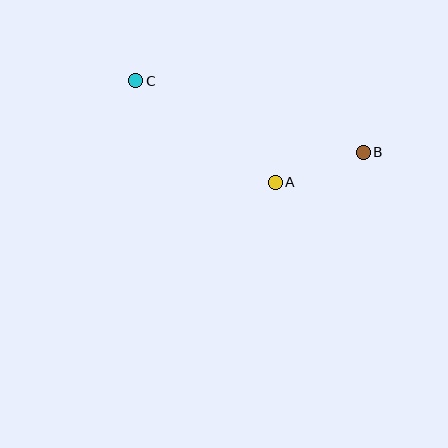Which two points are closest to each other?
Points A and B are closest to each other.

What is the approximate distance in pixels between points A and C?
The distance between A and C is approximately 172 pixels.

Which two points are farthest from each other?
Points B and C are farthest from each other.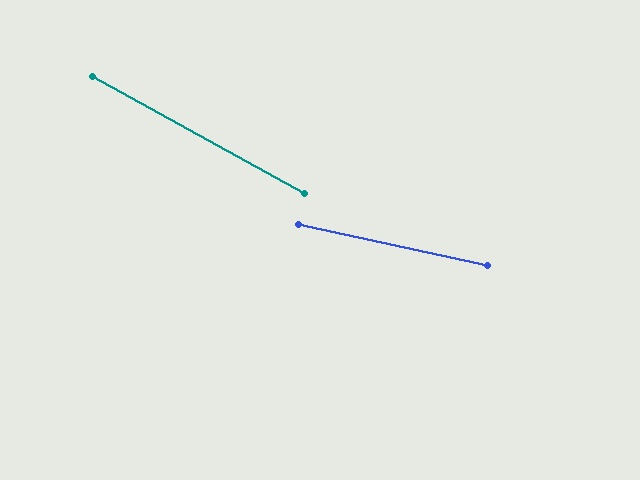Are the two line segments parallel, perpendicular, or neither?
Neither parallel nor perpendicular — they differ by about 17°.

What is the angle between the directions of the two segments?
Approximately 17 degrees.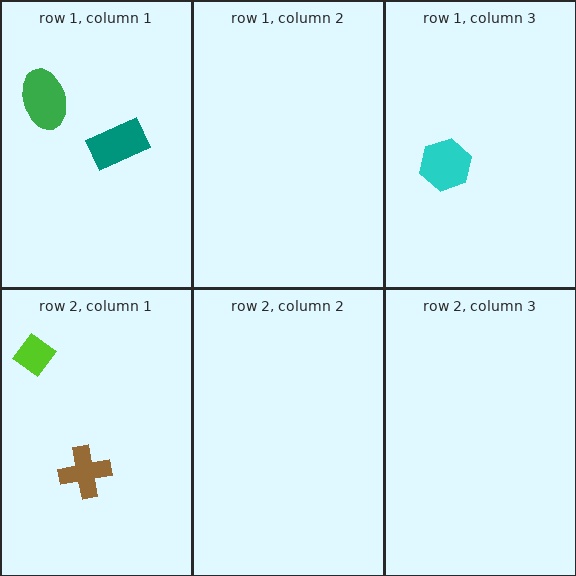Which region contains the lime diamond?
The row 2, column 1 region.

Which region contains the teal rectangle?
The row 1, column 1 region.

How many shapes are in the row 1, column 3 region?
1.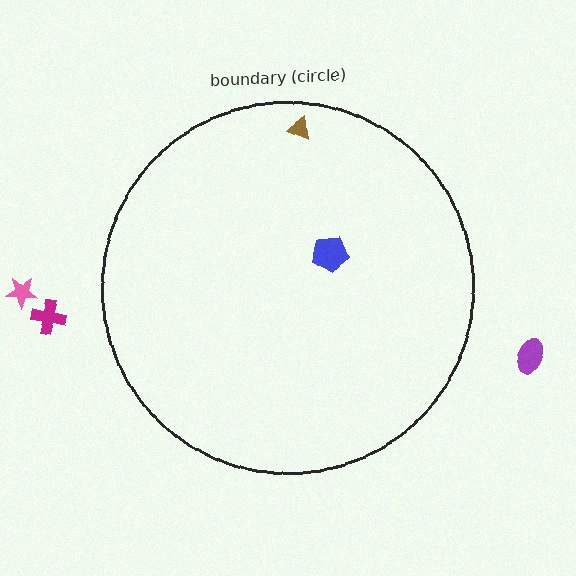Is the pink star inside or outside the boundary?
Outside.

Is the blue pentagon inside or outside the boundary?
Inside.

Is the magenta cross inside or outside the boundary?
Outside.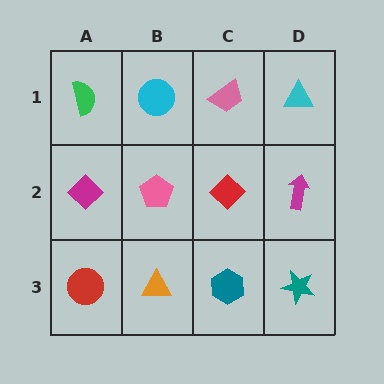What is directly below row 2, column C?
A teal hexagon.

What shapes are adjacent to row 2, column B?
A cyan circle (row 1, column B), an orange triangle (row 3, column B), a magenta diamond (row 2, column A), a red diamond (row 2, column C).